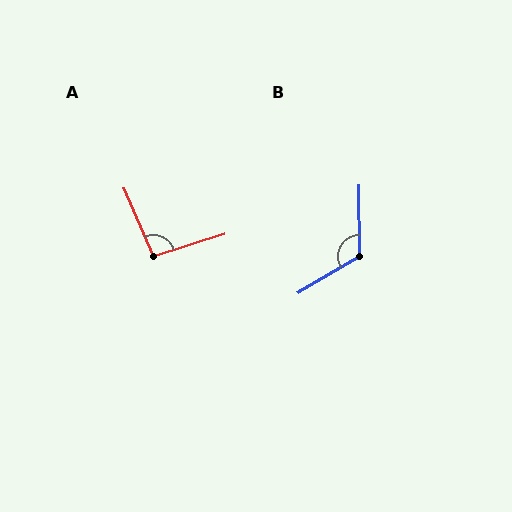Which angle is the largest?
B, at approximately 121 degrees.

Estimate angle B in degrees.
Approximately 121 degrees.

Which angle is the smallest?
A, at approximately 96 degrees.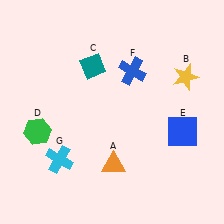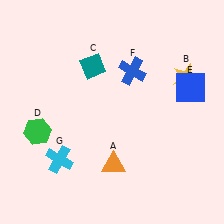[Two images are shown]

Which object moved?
The blue square (E) moved up.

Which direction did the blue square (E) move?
The blue square (E) moved up.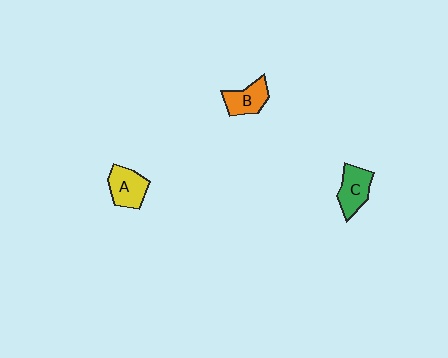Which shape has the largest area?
Shape A (yellow).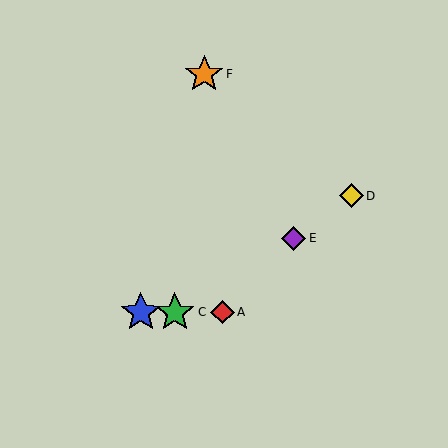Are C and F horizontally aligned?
No, C is at y≈312 and F is at y≈74.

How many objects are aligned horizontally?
3 objects (A, B, C) are aligned horizontally.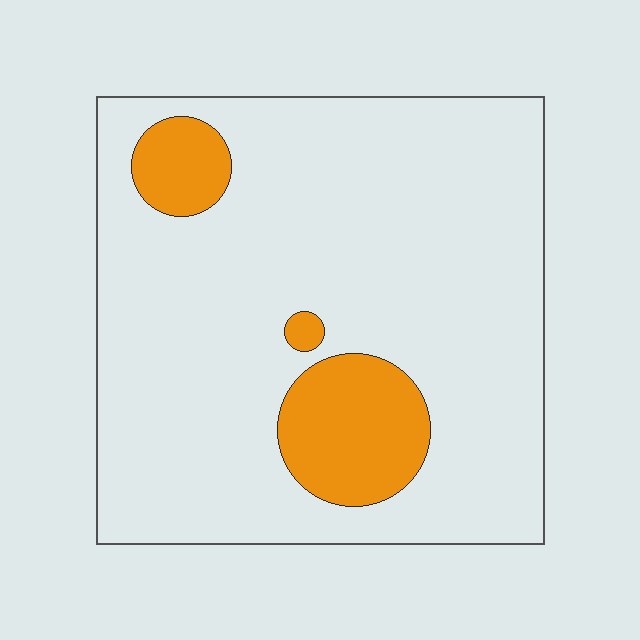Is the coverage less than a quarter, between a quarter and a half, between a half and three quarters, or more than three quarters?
Less than a quarter.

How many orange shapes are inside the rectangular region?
3.